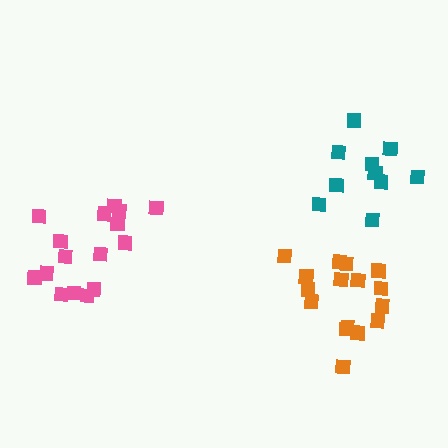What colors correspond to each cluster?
The clusters are colored: teal, pink, orange.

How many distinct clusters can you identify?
There are 3 distinct clusters.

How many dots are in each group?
Group 1: 10 dots, Group 2: 16 dots, Group 3: 16 dots (42 total).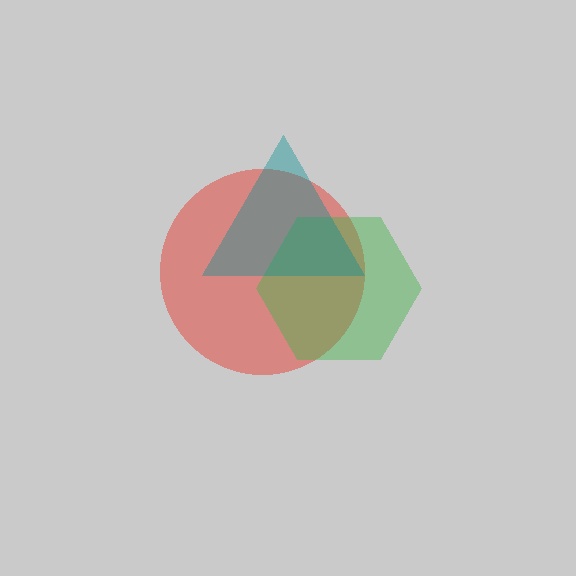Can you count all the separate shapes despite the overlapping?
Yes, there are 3 separate shapes.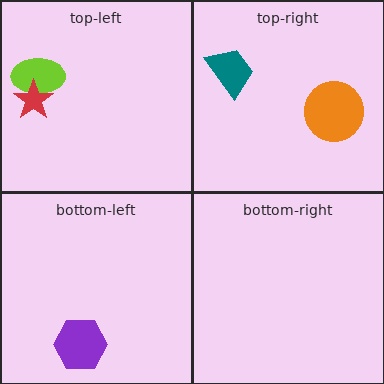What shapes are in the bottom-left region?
The purple hexagon.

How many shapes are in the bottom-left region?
1.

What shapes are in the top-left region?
The lime ellipse, the red star.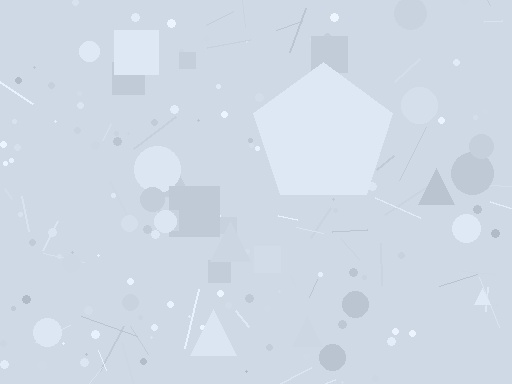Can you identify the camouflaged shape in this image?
The camouflaged shape is a pentagon.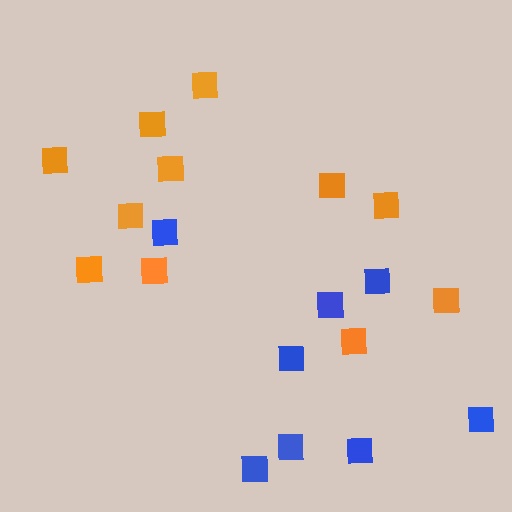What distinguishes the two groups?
There are 2 groups: one group of blue squares (8) and one group of orange squares (11).